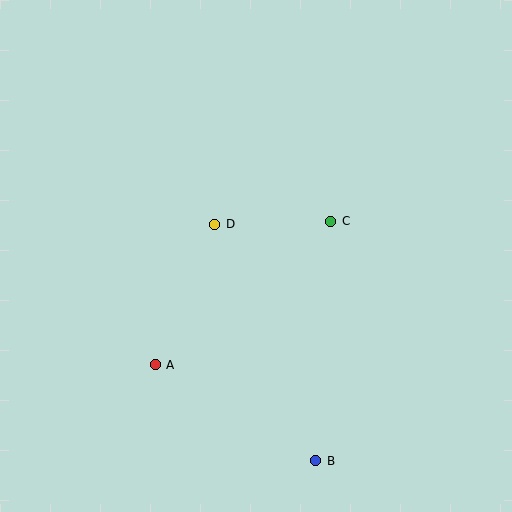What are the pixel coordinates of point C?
Point C is at (331, 221).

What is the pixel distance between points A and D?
The distance between A and D is 153 pixels.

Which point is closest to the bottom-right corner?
Point B is closest to the bottom-right corner.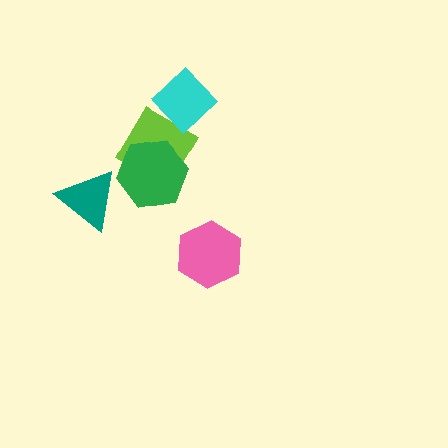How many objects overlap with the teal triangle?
0 objects overlap with the teal triangle.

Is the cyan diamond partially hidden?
No, no other shape covers it.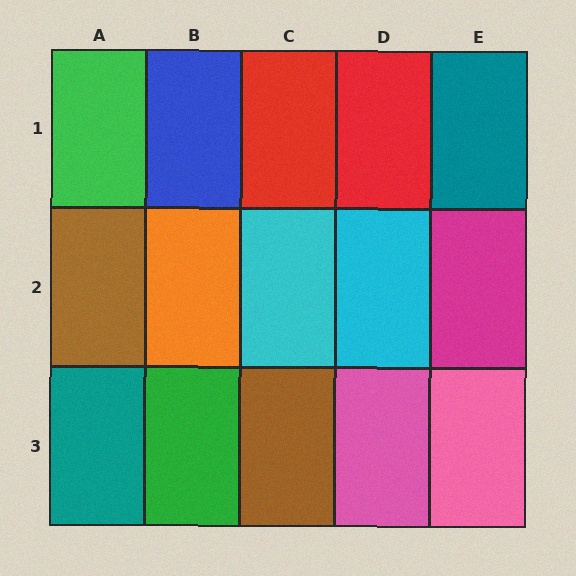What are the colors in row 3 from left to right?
Teal, green, brown, pink, pink.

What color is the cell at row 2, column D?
Cyan.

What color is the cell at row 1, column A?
Green.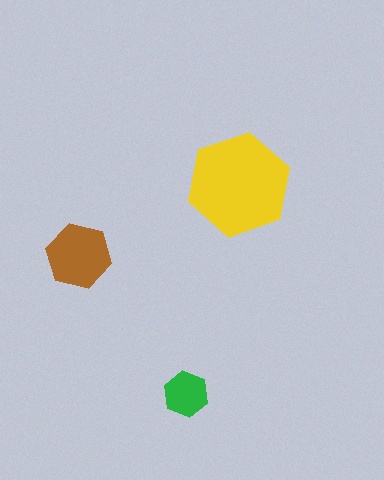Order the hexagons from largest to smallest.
the yellow one, the brown one, the green one.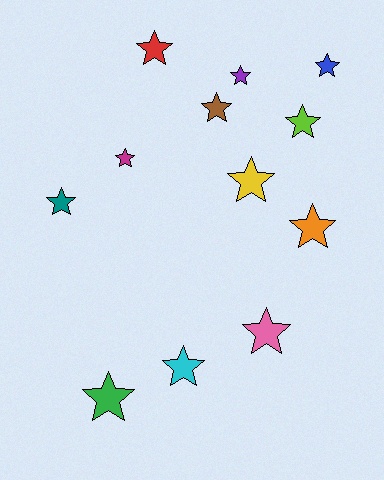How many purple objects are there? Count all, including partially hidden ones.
There is 1 purple object.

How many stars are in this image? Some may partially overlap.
There are 12 stars.